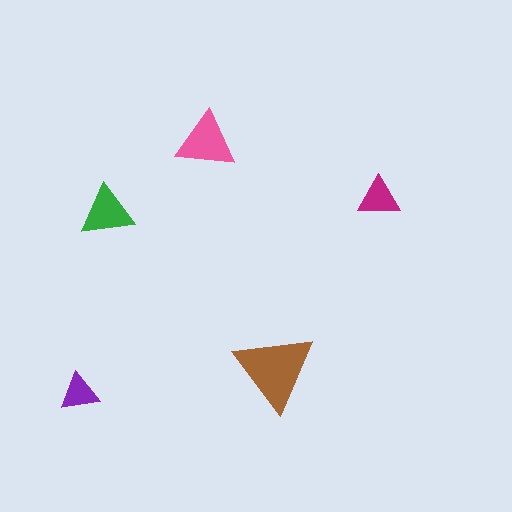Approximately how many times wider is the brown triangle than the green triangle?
About 1.5 times wider.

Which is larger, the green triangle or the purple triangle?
The green one.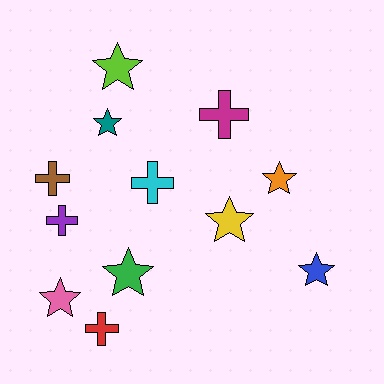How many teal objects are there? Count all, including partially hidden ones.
There is 1 teal object.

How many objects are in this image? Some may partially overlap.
There are 12 objects.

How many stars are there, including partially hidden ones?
There are 7 stars.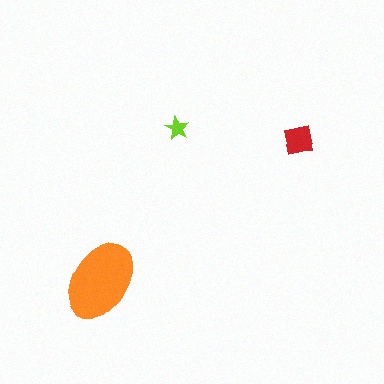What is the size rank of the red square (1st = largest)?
2nd.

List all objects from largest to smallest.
The orange ellipse, the red square, the lime star.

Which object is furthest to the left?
The orange ellipse is leftmost.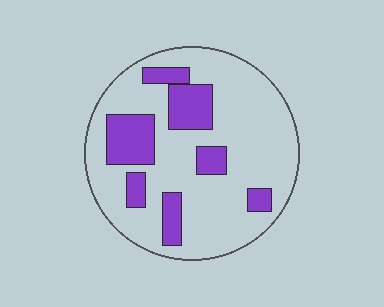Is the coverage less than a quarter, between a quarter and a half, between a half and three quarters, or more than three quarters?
Less than a quarter.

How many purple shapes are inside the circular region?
7.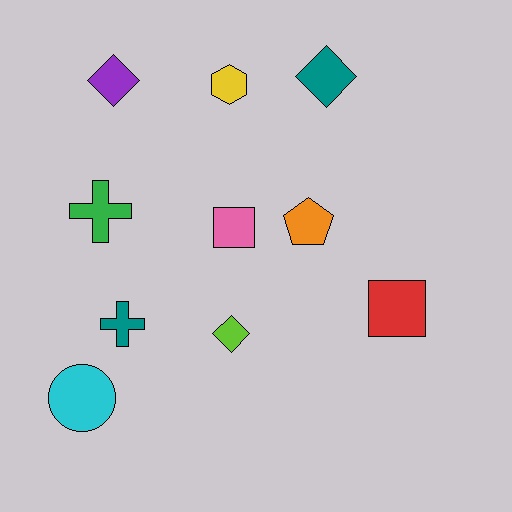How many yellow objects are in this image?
There is 1 yellow object.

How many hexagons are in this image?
There is 1 hexagon.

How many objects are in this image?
There are 10 objects.